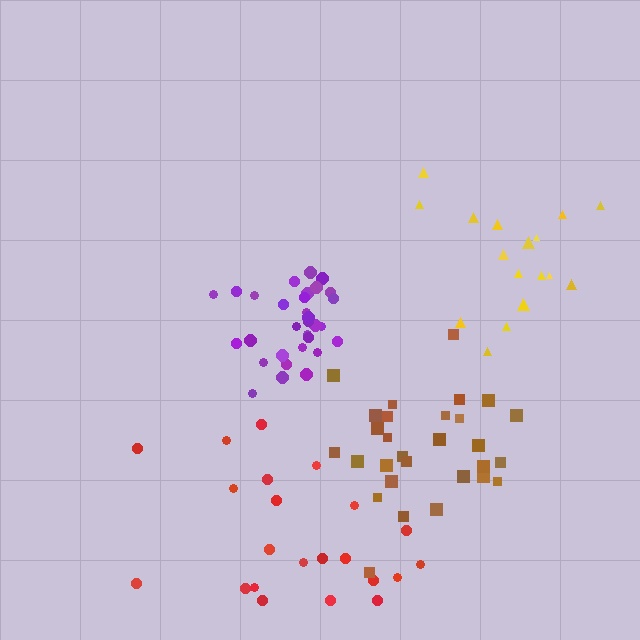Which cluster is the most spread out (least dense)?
Red.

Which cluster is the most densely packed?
Purple.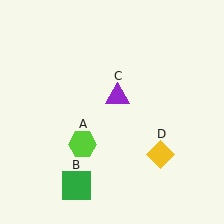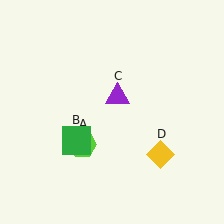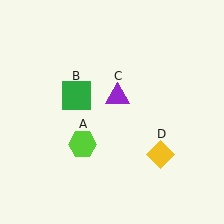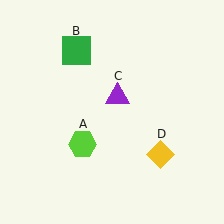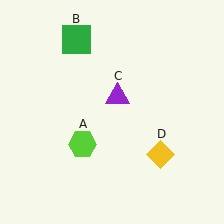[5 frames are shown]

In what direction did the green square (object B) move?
The green square (object B) moved up.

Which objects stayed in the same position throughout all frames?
Lime hexagon (object A) and purple triangle (object C) and yellow diamond (object D) remained stationary.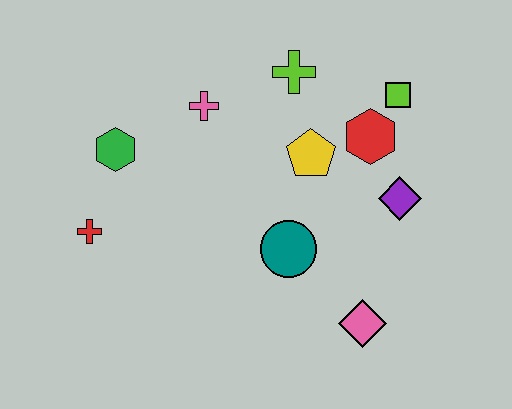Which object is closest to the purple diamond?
The red hexagon is closest to the purple diamond.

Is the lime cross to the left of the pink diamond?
Yes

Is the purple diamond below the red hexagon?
Yes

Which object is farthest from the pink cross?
The pink diamond is farthest from the pink cross.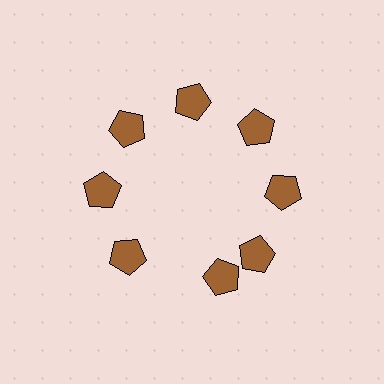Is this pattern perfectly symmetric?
No. The 8 brown pentagons are arranged in a ring, but one element near the 6 o'clock position is rotated out of alignment along the ring, breaking the 8-fold rotational symmetry.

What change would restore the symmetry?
The symmetry would be restored by rotating it back into even spacing with its neighbors so that all 8 pentagons sit at equal angles and equal distance from the center.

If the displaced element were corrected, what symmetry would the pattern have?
It would have 8-fold rotational symmetry — the pattern would map onto itself every 45 degrees.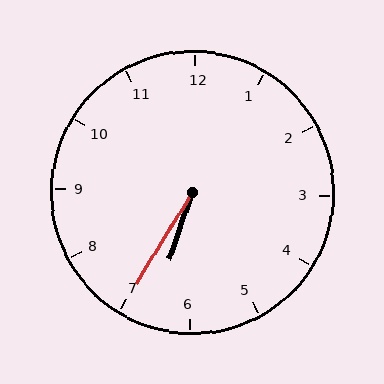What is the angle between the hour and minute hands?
Approximately 12 degrees.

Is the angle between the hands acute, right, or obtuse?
It is acute.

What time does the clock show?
6:35.